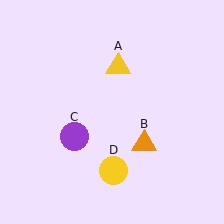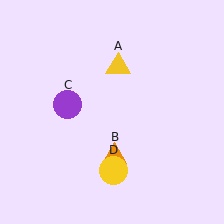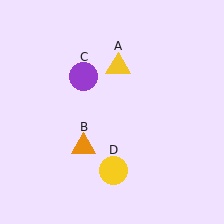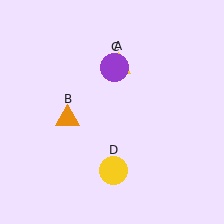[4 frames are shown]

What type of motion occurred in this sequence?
The orange triangle (object B), purple circle (object C) rotated clockwise around the center of the scene.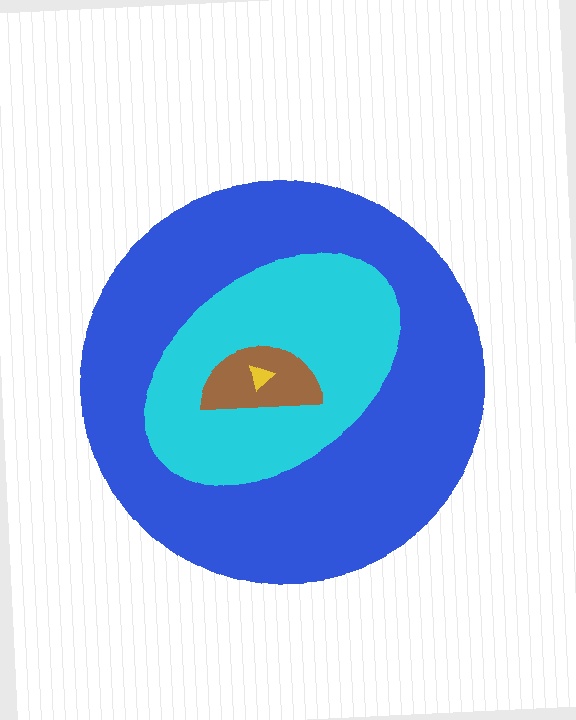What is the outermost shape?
The blue circle.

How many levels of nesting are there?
4.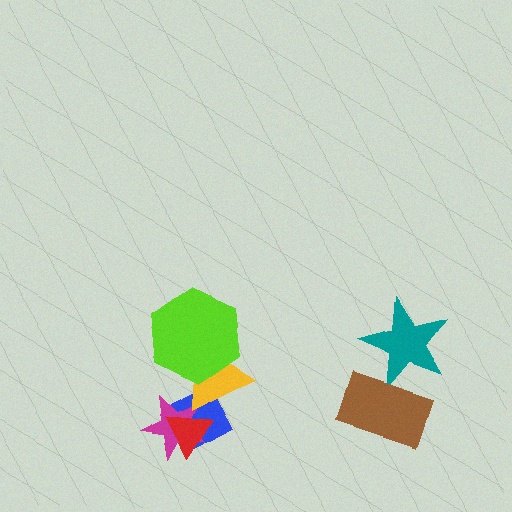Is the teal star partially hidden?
Yes, it is partially covered by another shape.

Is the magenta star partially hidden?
Yes, it is partially covered by another shape.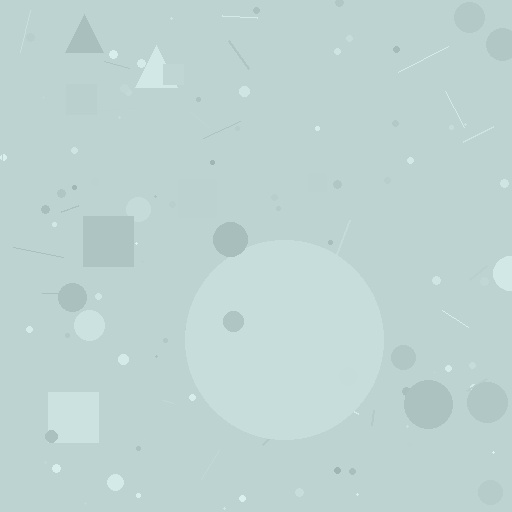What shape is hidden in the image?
A circle is hidden in the image.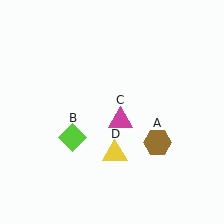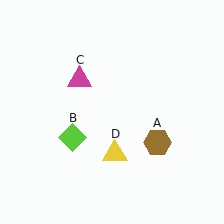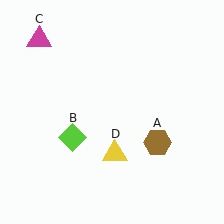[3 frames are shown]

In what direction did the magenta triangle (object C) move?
The magenta triangle (object C) moved up and to the left.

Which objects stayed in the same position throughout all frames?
Brown hexagon (object A) and lime diamond (object B) and yellow triangle (object D) remained stationary.